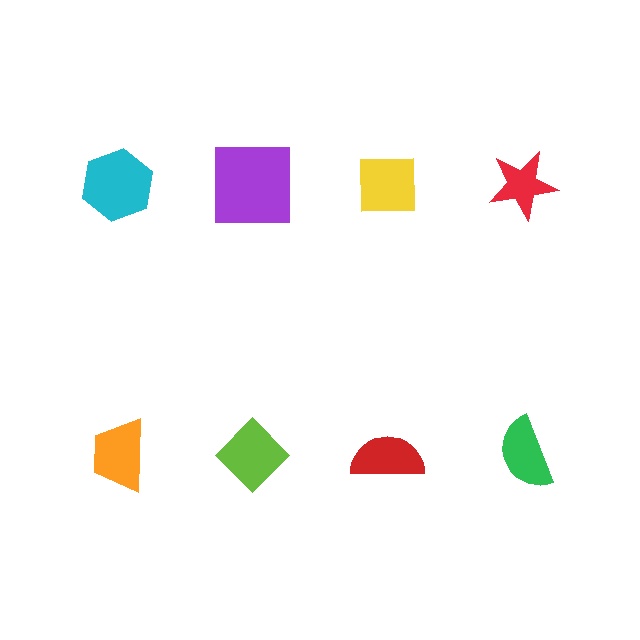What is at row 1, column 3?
A yellow square.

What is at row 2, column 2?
A lime diamond.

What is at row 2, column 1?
An orange trapezoid.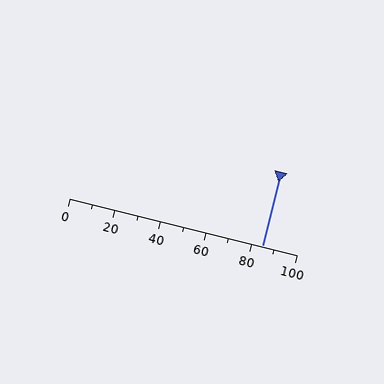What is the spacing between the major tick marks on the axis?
The major ticks are spaced 20 apart.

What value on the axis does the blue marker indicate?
The marker indicates approximately 85.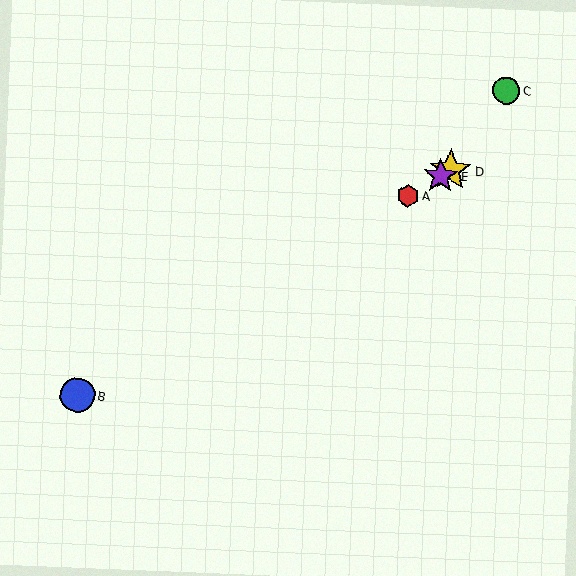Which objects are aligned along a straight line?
Objects A, B, D, E are aligned along a straight line.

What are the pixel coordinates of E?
Object E is at (440, 176).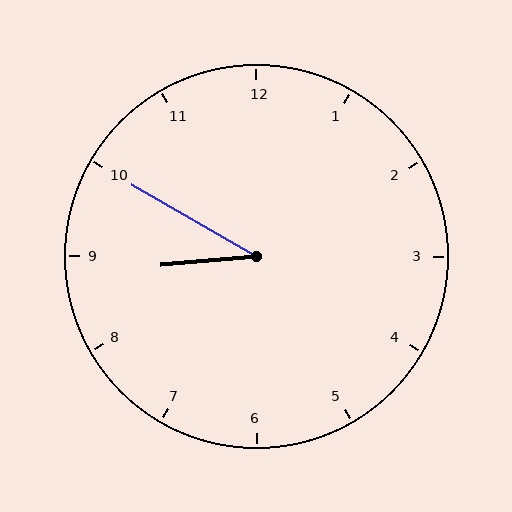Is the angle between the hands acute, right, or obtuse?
It is acute.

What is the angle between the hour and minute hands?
Approximately 35 degrees.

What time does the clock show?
8:50.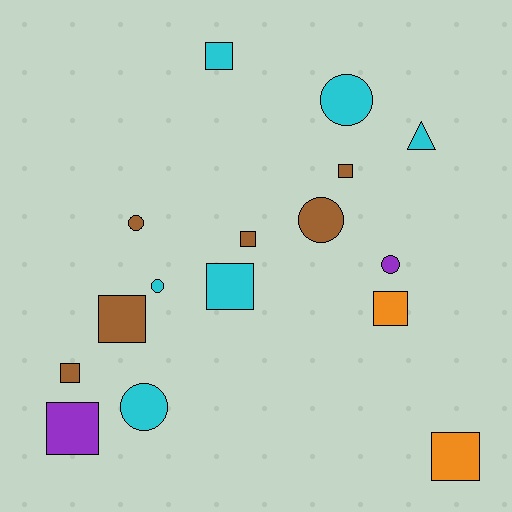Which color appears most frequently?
Brown, with 6 objects.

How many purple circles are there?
There is 1 purple circle.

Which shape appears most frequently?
Square, with 9 objects.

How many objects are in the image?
There are 16 objects.